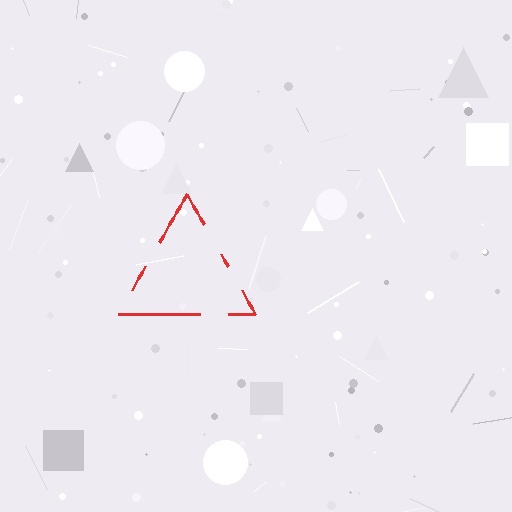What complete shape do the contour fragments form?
The contour fragments form a triangle.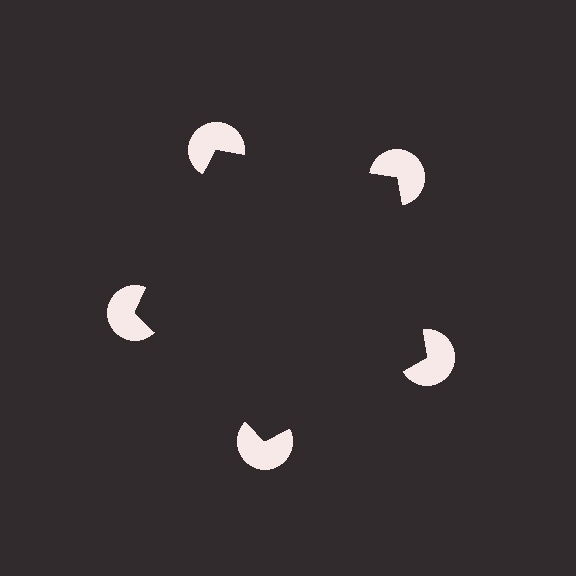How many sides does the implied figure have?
5 sides.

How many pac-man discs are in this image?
There are 5 — one at each vertex of the illusory pentagon.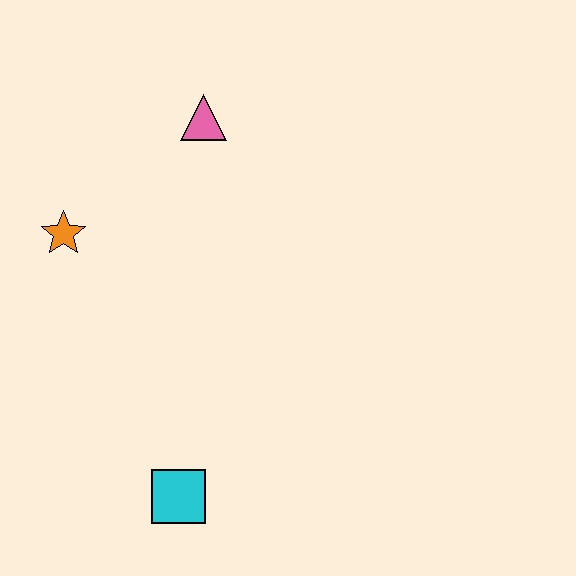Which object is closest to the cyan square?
The orange star is closest to the cyan square.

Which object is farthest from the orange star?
The cyan square is farthest from the orange star.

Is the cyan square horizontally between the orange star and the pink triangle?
Yes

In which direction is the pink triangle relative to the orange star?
The pink triangle is to the right of the orange star.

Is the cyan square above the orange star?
No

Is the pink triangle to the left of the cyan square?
No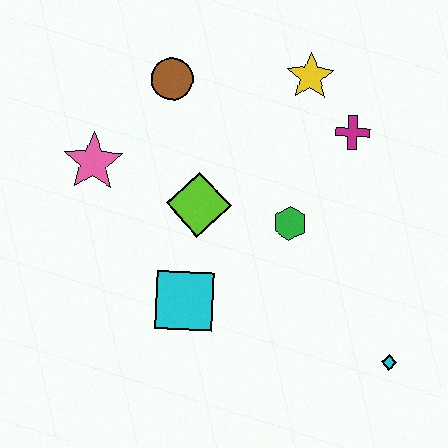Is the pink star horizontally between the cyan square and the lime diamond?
No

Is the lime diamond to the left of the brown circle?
No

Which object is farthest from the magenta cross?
The pink star is farthest from the magenta cross.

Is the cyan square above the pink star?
No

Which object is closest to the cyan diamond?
The green hexagon is closest to the cyan diamond.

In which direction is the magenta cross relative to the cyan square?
The magenta cross is above the cyan square.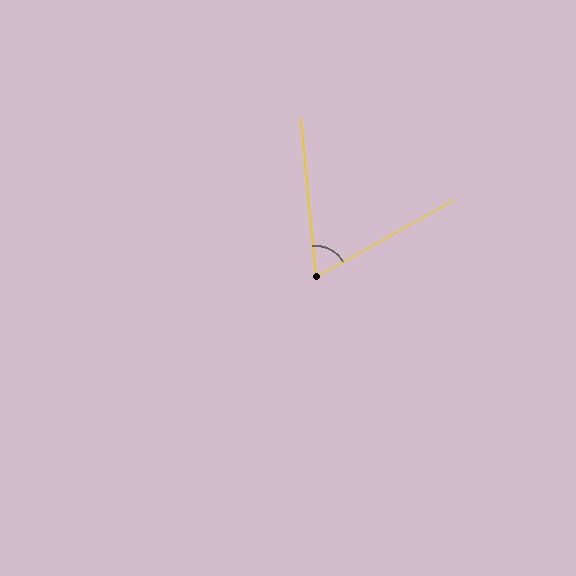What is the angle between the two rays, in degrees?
Approximately 66 degrees.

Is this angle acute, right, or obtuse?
It is acute.